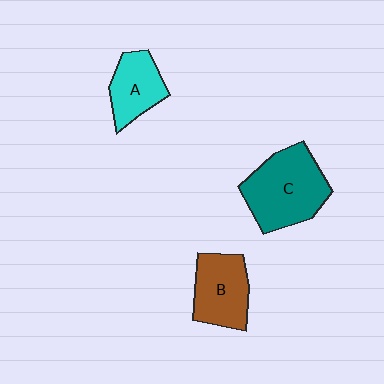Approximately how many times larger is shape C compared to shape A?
Approximately 1.7 times.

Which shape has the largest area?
Shape C (teal).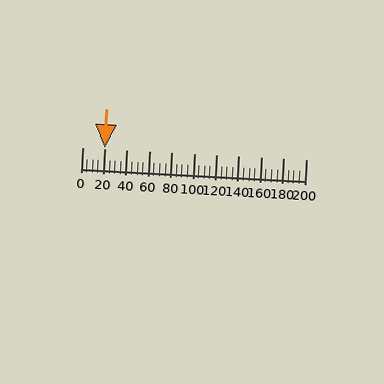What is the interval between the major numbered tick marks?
The major tick marks are spaced 20 units apart.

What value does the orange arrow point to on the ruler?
The orange arrow points to approximately 20.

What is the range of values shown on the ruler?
The ruler shows values from 0 to 200.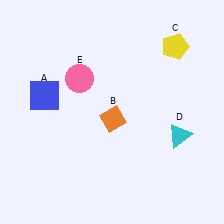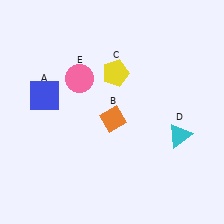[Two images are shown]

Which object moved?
The yellow pentagon (C) moved left.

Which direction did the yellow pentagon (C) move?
The yellow pentagon (C) moved left.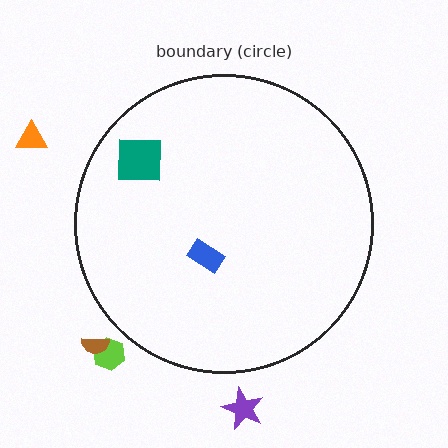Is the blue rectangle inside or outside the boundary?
Inside.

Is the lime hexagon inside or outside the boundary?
Outside.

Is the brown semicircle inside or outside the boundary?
Outside.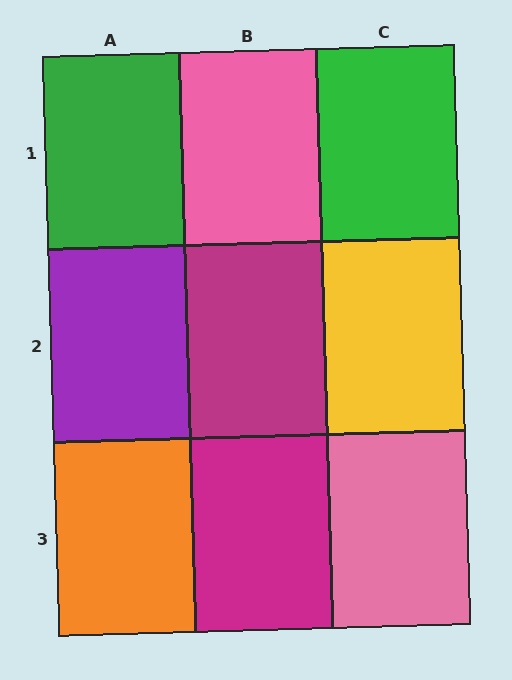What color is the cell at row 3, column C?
Pink.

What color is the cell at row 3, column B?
Magenta.